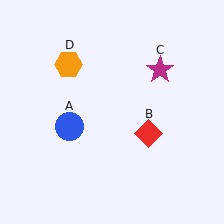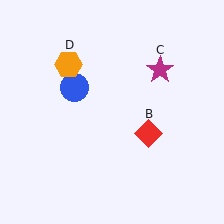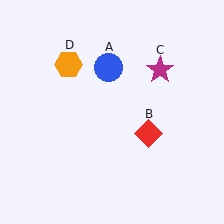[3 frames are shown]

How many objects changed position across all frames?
1 object changed position: blue circle (object A).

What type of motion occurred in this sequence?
The blue circle (object A) rotated clockwise around the center of the scene.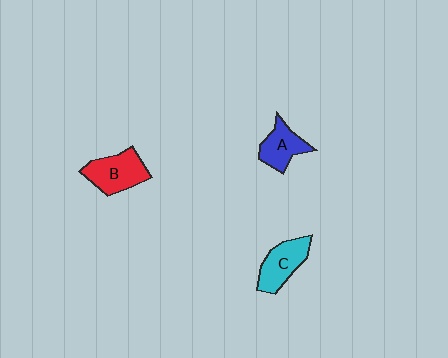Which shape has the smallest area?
Shape A (blue).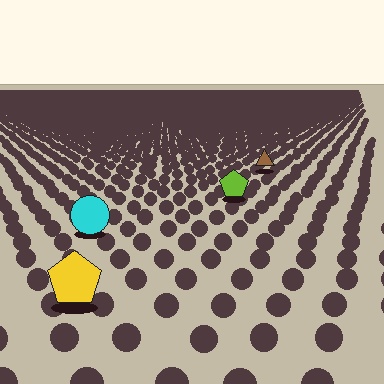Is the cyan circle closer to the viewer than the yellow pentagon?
No. The yellow pentagon is closer — you can tell from the texture gradient: the ground texture is coarser near it.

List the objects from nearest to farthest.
From nearest to farthest: the yellow pentagon, the cyan circle, the lime pentagon, the brown triangle.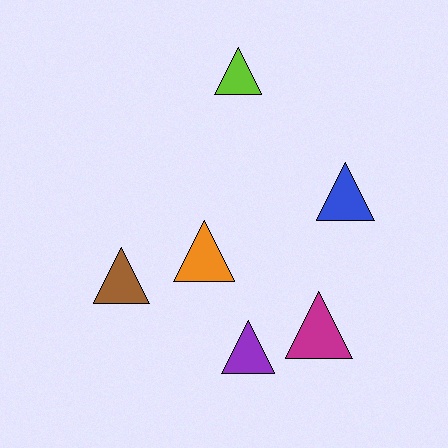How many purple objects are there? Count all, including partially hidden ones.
There is 1 purple object.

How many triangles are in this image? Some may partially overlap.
There are 6 triangles.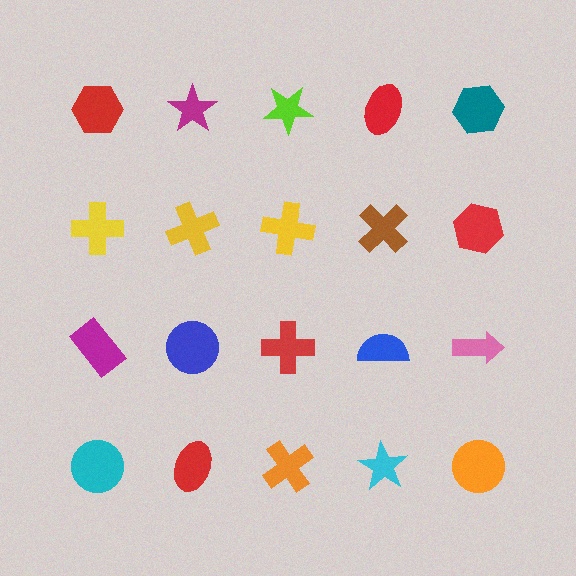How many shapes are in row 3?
5 shapes.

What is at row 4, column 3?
An orange cross.